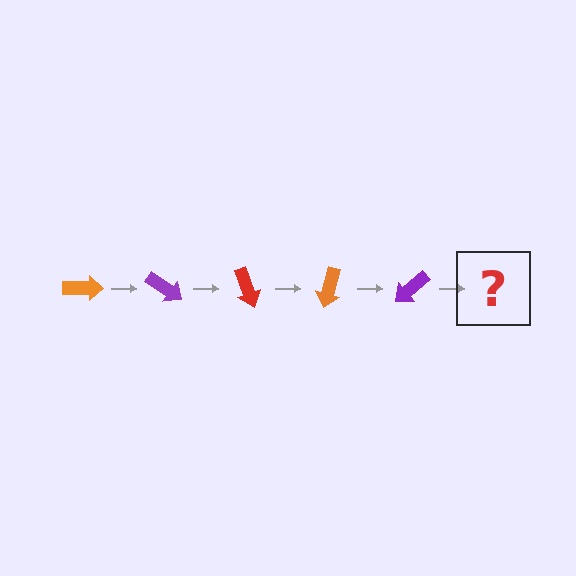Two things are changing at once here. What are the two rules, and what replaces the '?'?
The two rules are that it rotates 35 degrees each step and the color cycles through orange, purple, and red. The '?' should be a red arrow, rotated 175 degrees from the start.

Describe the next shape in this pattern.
It should be a red arrow, rotated 175 degrees from the start.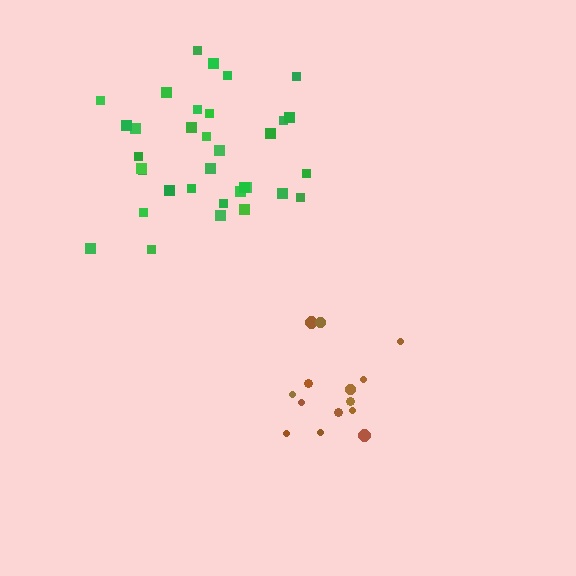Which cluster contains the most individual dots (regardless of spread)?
Green (34).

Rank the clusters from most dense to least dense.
brown, green.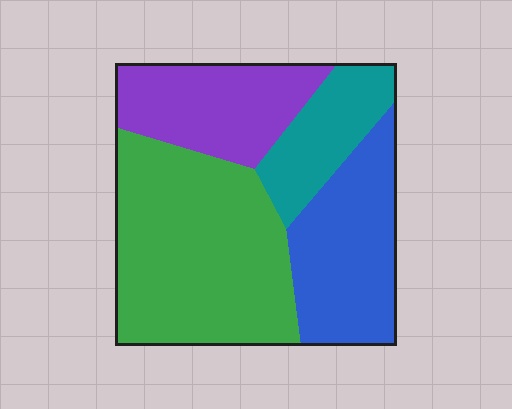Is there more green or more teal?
Green.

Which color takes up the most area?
Green, at roughly 40%.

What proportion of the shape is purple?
Purple takes up about one fifth (1/5) of the shape.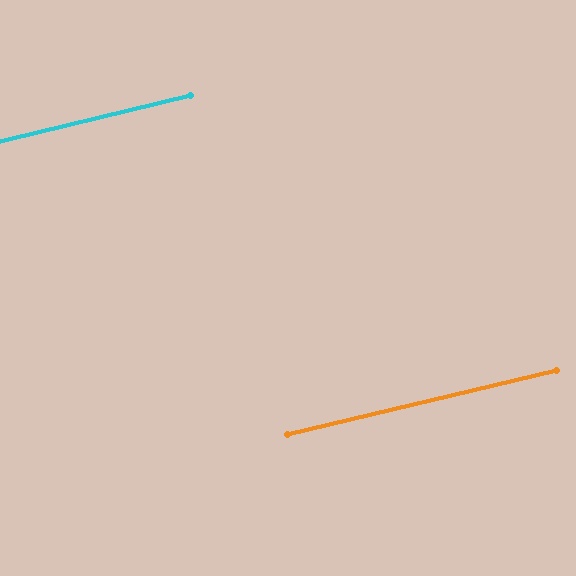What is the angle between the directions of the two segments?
Approximately 0 degrees.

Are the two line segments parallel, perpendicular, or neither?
Parallel — their directions differ by only 0.2°.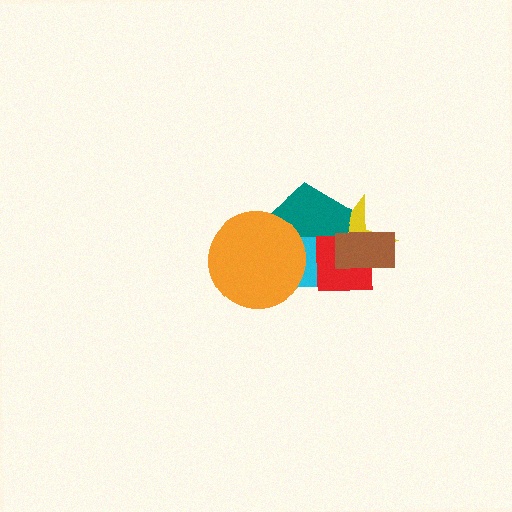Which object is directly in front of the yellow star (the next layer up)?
The teal pentagon is directly in front of the yellow star.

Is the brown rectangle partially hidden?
No, no other shape covers it.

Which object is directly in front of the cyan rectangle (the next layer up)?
The red square is directly in front of the cyan rectangle.